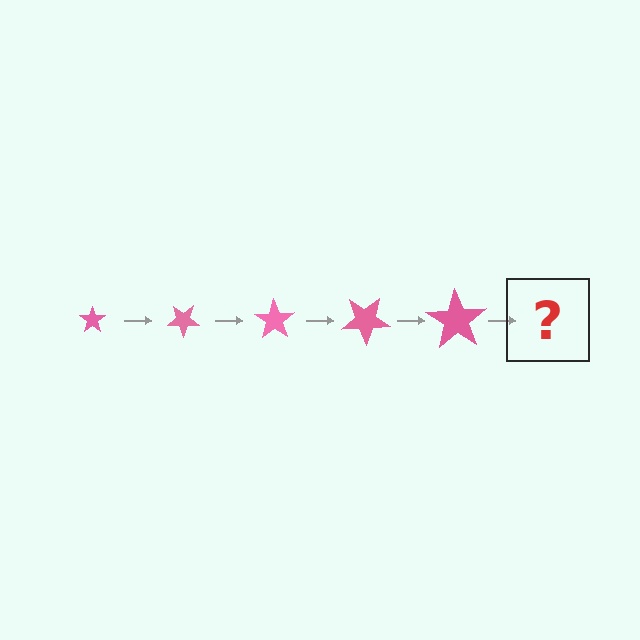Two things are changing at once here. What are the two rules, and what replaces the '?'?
The two rules are that the star grows larger each step and it rotates 35 degrees each step. The '?' should be a star, larger than the previous one and rotated 175 degrees from the start.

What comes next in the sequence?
The next element should be a star, larger than the previous one and rotated 175 degrees from the start.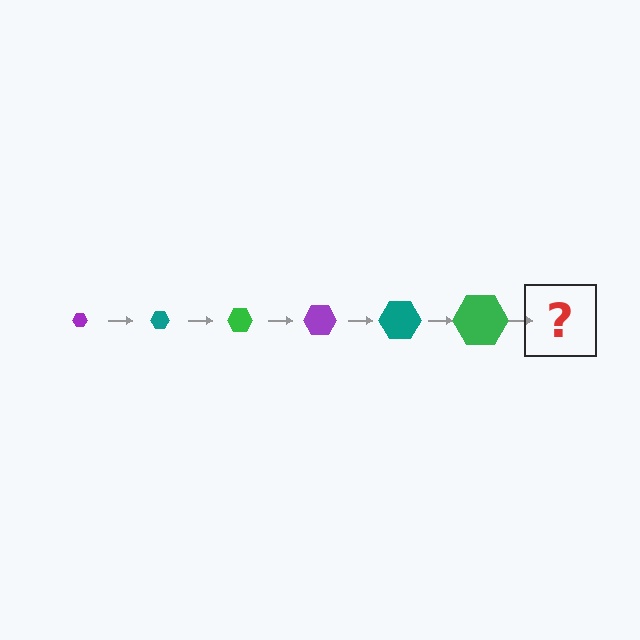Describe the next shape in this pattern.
It should be a purple hexagon, larger than the previous one.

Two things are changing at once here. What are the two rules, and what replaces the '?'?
The two rules are that the hexagon grows larger each step and the color cycles through purple, teal, and green. The '?' should be a purple hexagon, larger than the previous one.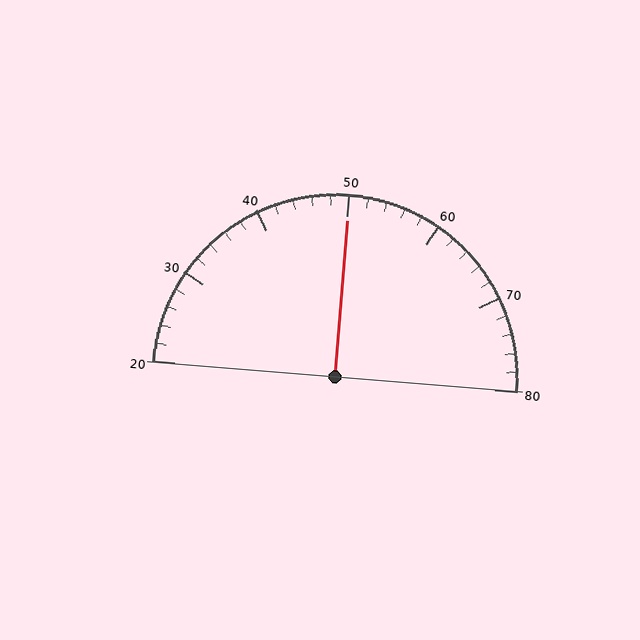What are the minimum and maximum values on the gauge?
The gauge ranges from 20 to 80.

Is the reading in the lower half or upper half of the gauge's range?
The reading is in the upper half of the range (20 to 80).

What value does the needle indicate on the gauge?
The needle indicates approximately 50.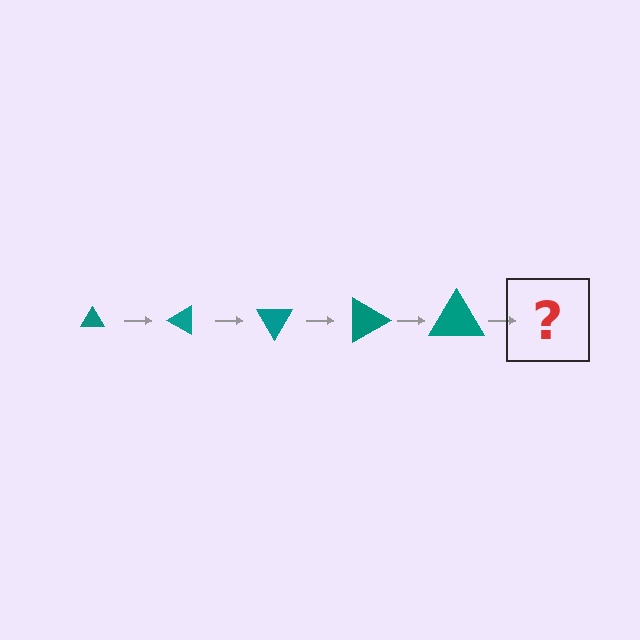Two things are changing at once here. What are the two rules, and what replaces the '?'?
The two rules are that the triangle grows larger each step and it rotates 30 degrees each step. The '?' should be a triangle, larger than the previous one and rotated 150 degrees from the start.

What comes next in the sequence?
The next element should be a triangle, larger than the previous one and rotated 150 degrees from the start.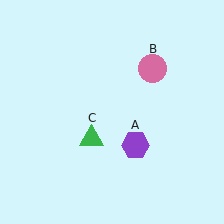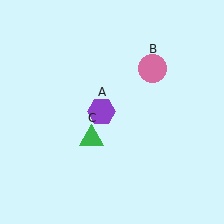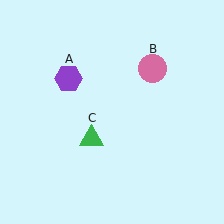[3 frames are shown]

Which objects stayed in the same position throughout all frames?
Pink circle (object B) and green triangle (object C) remained stationary.